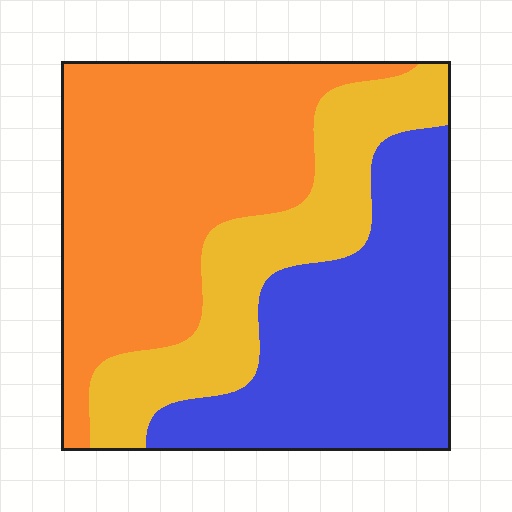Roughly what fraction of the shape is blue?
Blue covers about 35% of the shape.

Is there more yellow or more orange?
Orange.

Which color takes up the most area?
Orange, at roughly 40%.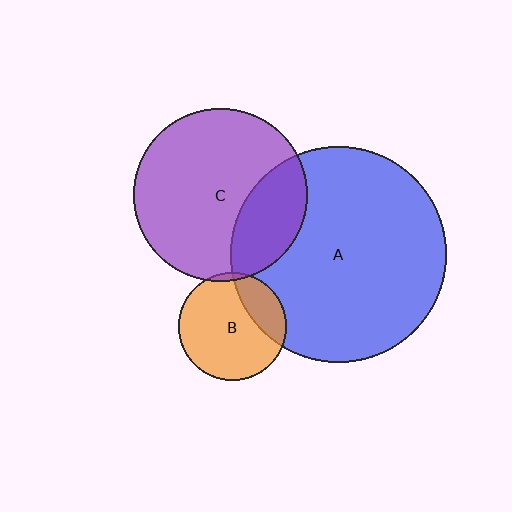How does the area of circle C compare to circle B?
Approximately 2.6 times.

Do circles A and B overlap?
Yes.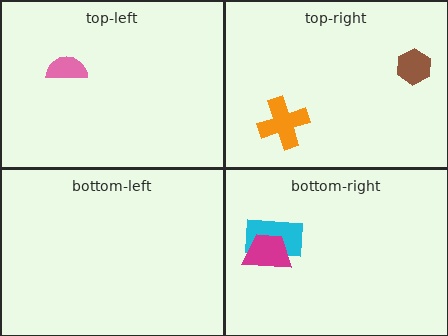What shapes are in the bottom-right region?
The cyan rectangle, the magenta trapezoid.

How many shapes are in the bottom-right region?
2.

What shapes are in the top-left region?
The pink semicircle.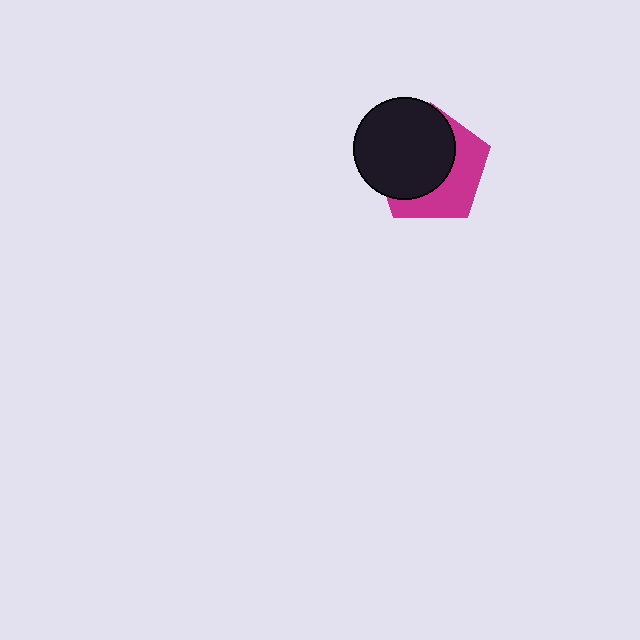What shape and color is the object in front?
The object in front is a black circle.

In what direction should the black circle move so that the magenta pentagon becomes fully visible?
The black circle should move toward the upper-left. That is the shortest direction to clear the overlap and leave the magenta pentagon fully visible.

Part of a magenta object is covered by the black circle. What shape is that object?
It is a pentagon.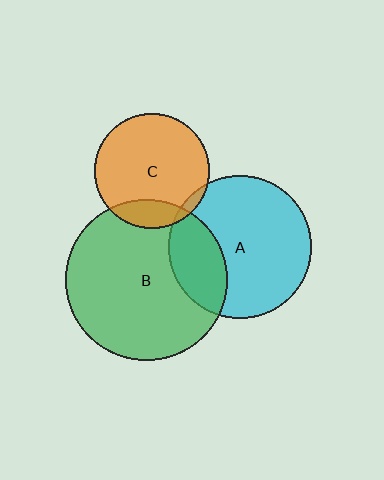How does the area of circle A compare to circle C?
Approximately 1.6 times.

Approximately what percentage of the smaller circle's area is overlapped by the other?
Approximately 15%.